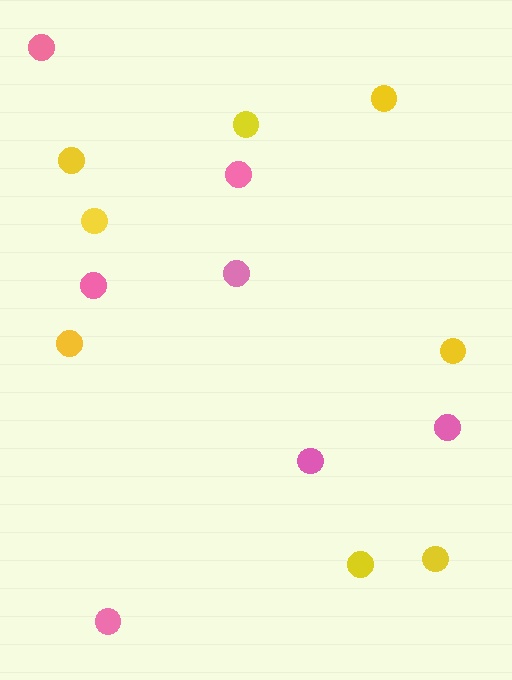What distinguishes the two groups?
There are 2 groups: one group of pink circles (7) and one group of yellow circles (8).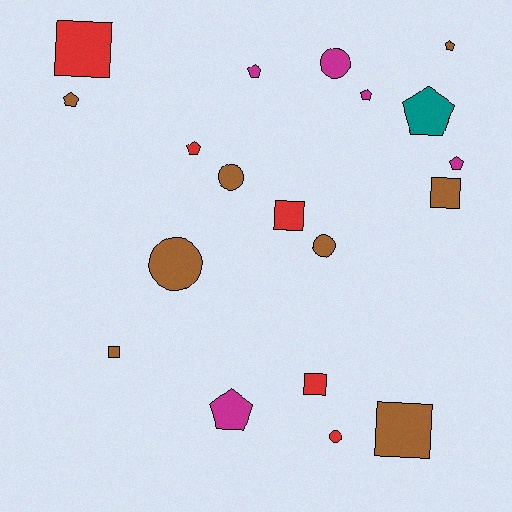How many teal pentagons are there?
There is 1 teal pentagon.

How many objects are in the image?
There are 19 objects.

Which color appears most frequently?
Brown, with 8 objects.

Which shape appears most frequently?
Pentagon, with 8 objects.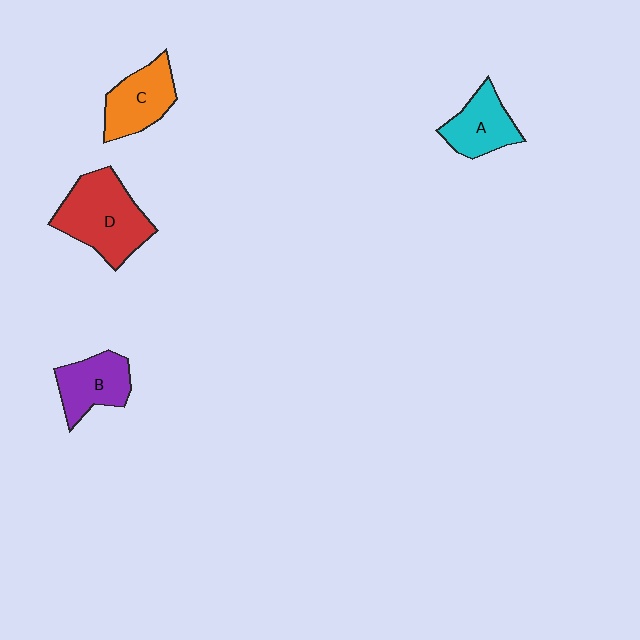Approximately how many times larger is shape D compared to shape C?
Approximately 1.5 times.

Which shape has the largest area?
Shape D (red).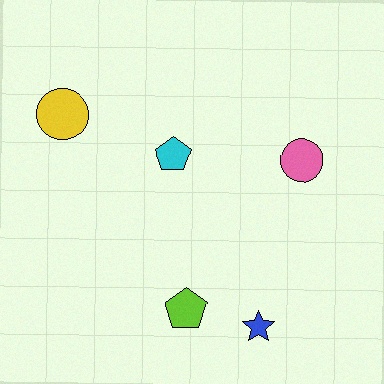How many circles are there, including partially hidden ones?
There are 2 circles.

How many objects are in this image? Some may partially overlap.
There are 5 objects.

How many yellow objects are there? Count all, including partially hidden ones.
There is 1 yellow object.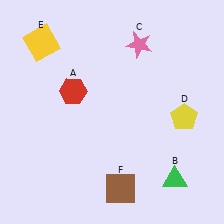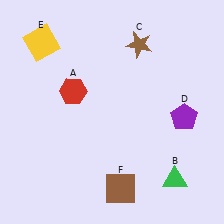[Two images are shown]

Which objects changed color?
C changed from pink to brown. D changed from yellow to purple.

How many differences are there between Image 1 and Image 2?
There are 2 differences between the two images.